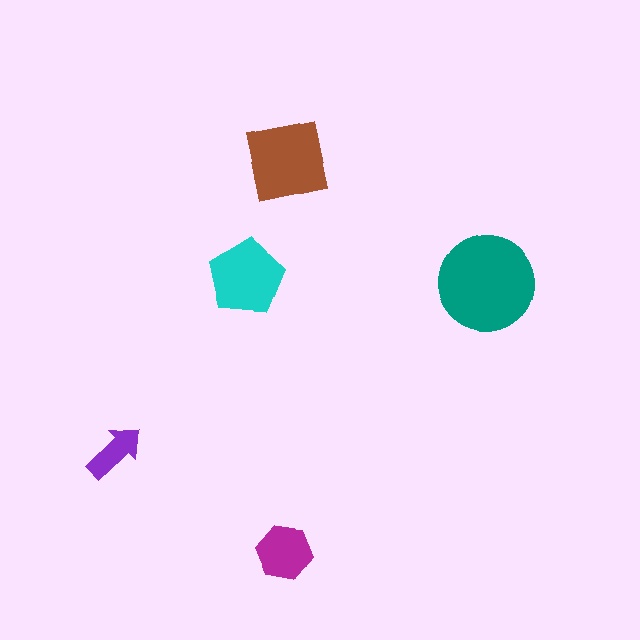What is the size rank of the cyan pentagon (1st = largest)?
3rd.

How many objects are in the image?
There are 5 objects in the image.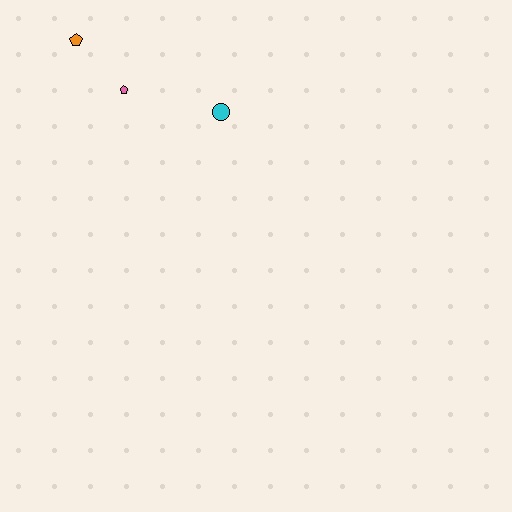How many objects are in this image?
There are 3 objects.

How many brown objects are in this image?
There are no brown objects.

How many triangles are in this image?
There are no triangles.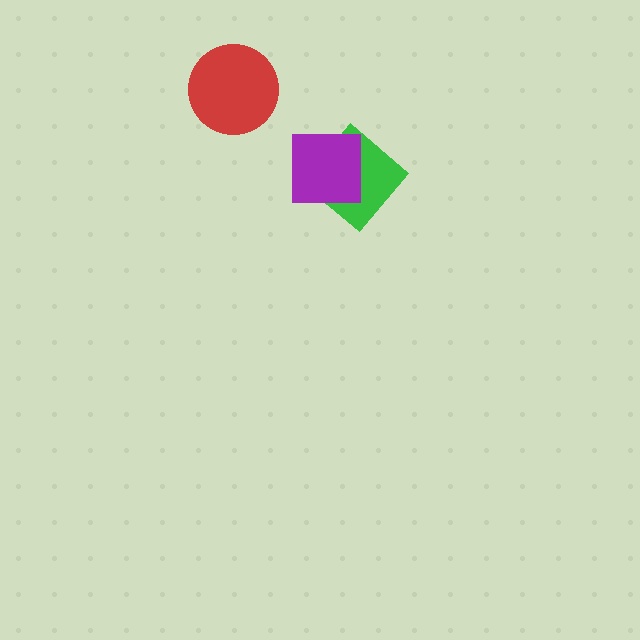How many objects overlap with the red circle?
0 objects overlap with the red circle.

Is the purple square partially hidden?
No, no other shape covers it.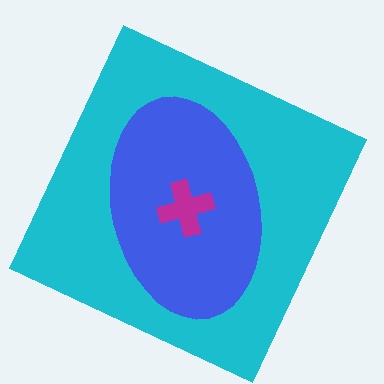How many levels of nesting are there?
3.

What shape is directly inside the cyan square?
The blue ellipse.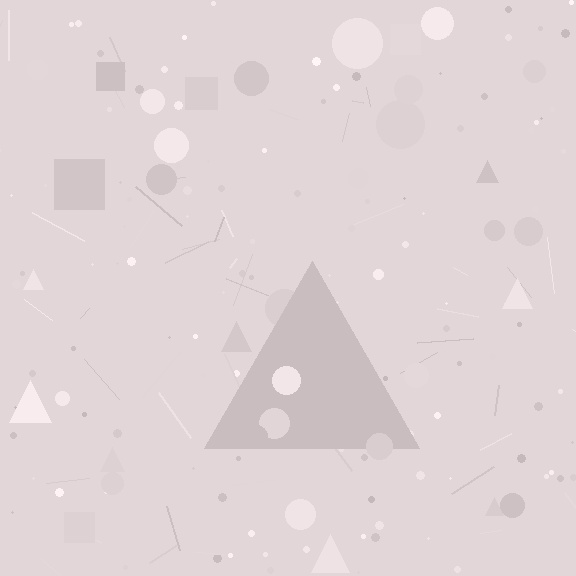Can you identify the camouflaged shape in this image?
The camouflaged shape is a triangle.